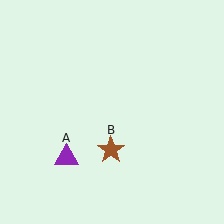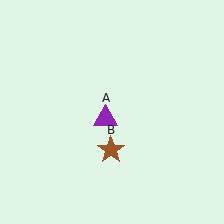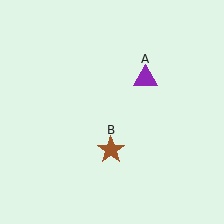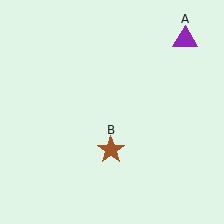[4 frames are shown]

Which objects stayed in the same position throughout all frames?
Brown star (object B) remained stationary.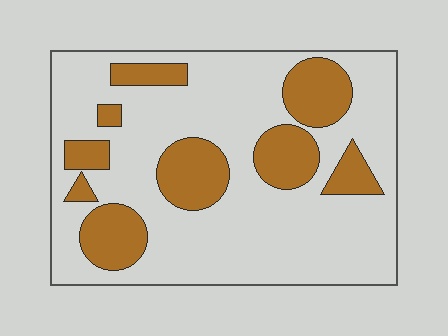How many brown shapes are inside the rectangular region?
9.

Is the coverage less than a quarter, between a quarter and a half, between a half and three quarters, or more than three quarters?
Between a quarter and a half.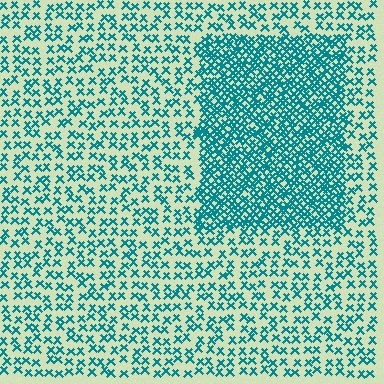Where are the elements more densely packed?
The elements are more densely packed inside the rectangle boundary.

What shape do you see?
I see a rectangle.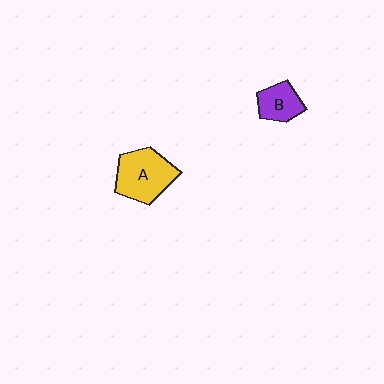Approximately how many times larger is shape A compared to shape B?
Approximately 1.7 times.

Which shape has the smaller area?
Shape B (purple).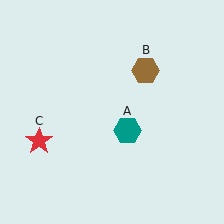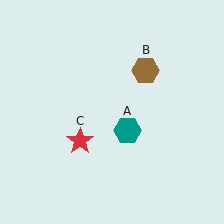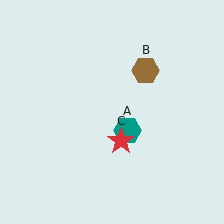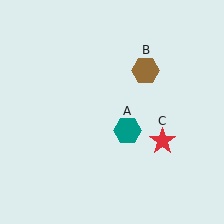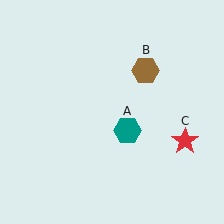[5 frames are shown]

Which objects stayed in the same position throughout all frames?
Teal hexagon (object A) and brown hexagon (object B) remained stationary.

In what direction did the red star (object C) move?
The red star (object C) moved right.